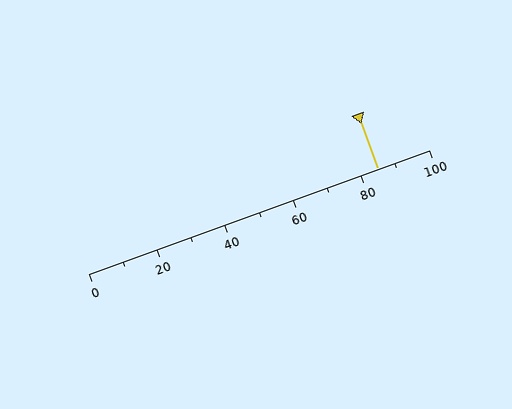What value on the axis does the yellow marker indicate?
The marker indicates approximately 85.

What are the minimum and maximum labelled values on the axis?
The axis runs from 0 to 100.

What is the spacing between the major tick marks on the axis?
The major ticks are spaced 20 apart.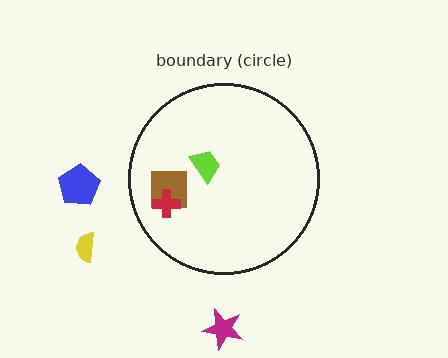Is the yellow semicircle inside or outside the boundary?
Outside.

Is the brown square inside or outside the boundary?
Inside.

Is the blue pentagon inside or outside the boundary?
Outside.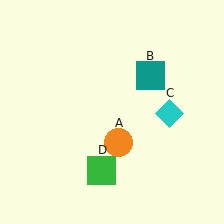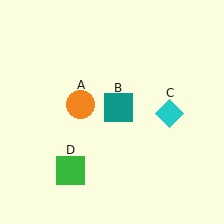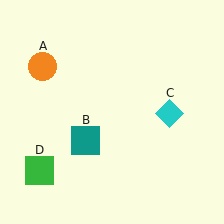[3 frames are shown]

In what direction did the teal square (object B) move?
The teal square (object B) moved down and to the left.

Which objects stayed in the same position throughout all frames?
Cyan diamond (object C) remained stationary.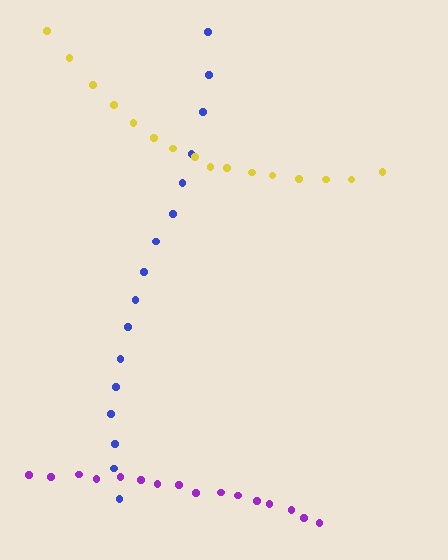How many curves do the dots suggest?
There are 3 distinct paths.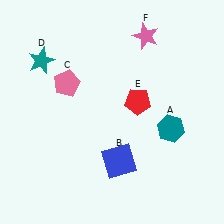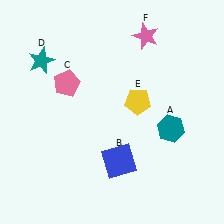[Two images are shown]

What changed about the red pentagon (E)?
In Image 1, E is red. In Image 2, it changed to yellow.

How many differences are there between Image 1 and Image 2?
There is 1 difference between the two images.